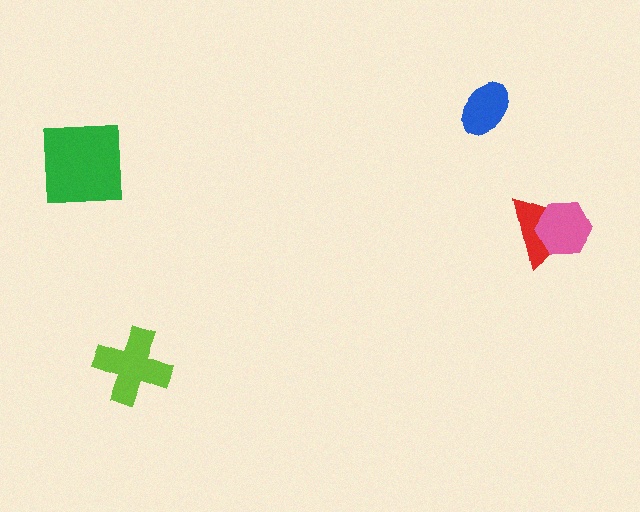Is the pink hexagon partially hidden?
No, no other shape covers it.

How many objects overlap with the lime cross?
0 objects overlap with the lime cross.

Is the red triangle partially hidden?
Yes, it is partially covered by another shape.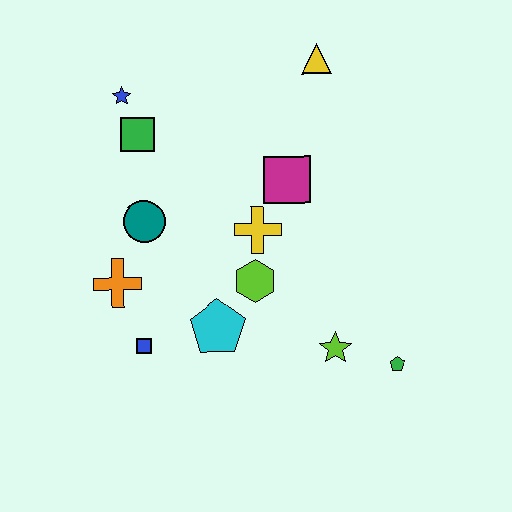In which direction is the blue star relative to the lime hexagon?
The blue star is above the lime hexagon.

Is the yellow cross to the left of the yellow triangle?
Yes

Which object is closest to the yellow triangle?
The magenta square is closest to the yellow triangle.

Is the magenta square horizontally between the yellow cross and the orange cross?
No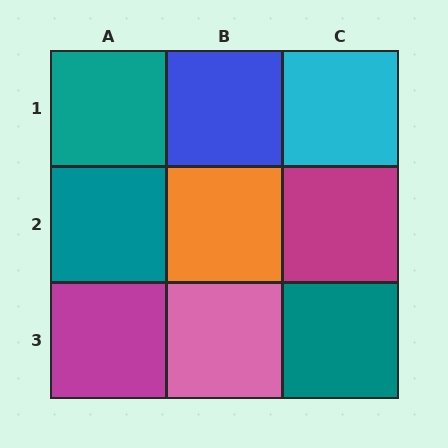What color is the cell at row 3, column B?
Pink.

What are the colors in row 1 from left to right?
Teal, blue, cyan.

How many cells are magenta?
2 cells are magenta.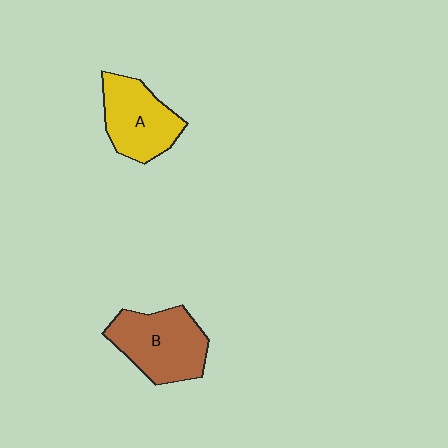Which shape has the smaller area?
Shape A (yellow).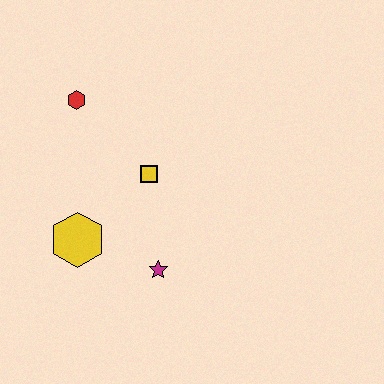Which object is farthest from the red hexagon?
The magenta star is farthest from the red hexagon.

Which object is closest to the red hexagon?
The yellow square is closest to the red hexagon.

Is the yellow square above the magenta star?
Yes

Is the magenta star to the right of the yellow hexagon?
Yes